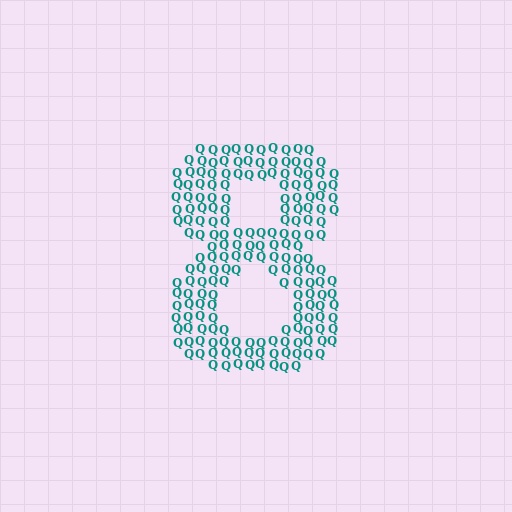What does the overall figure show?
The overall figure shows the digit 8.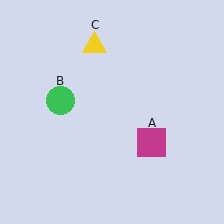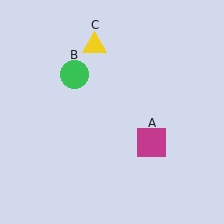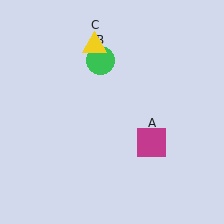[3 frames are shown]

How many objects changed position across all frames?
1 object changed position: green circle (object B).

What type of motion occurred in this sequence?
The green circle (object B) rotated clockwise around the center of the scene.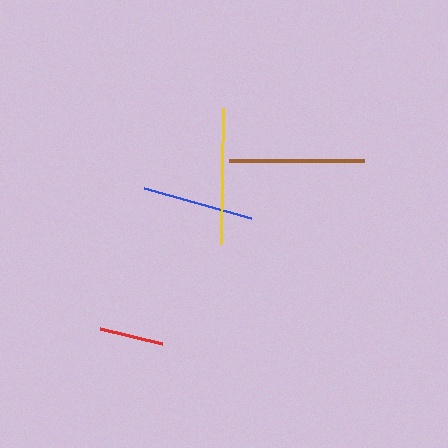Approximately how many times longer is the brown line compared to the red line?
The brown line is approximately 2.1 times the length of the red line.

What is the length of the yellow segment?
The yellow segment is approximately 136 pixels long.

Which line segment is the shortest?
The red line is the shortest at approximately 64 pixels.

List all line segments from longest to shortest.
From longest to shortest: yellow, brown, blue, red.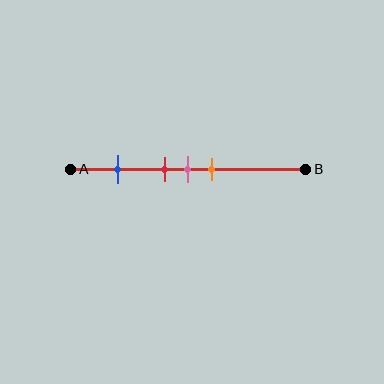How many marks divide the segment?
There are 4 marks dividing the segment.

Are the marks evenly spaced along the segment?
No, the marks are not evenly spaced.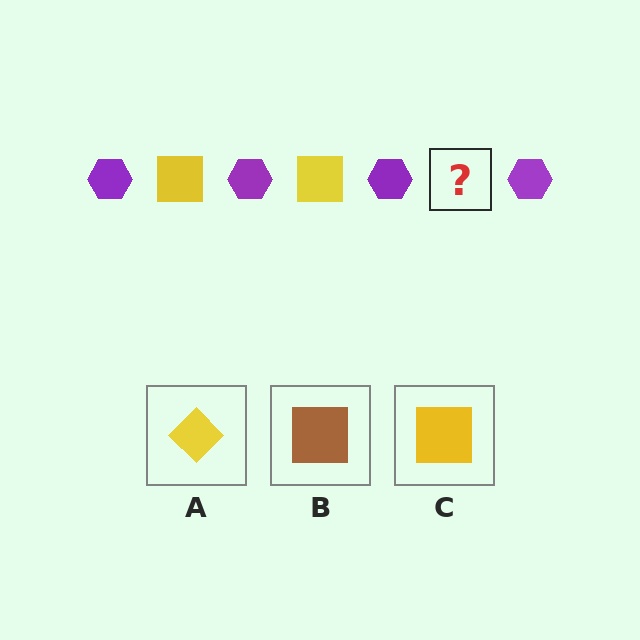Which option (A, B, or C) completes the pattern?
C.